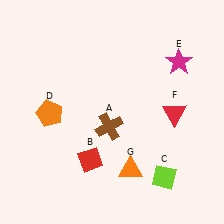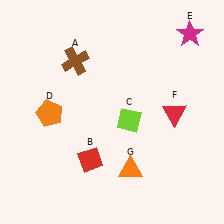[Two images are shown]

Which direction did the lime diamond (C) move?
The lime diamond (C) moved up.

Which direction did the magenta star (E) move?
The magenta star (E) moved up.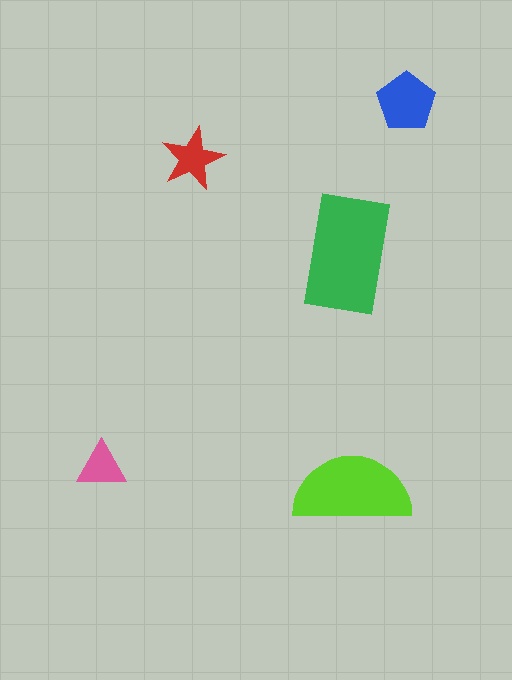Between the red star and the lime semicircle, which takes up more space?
The lime semicircle.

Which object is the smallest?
The pink triangle.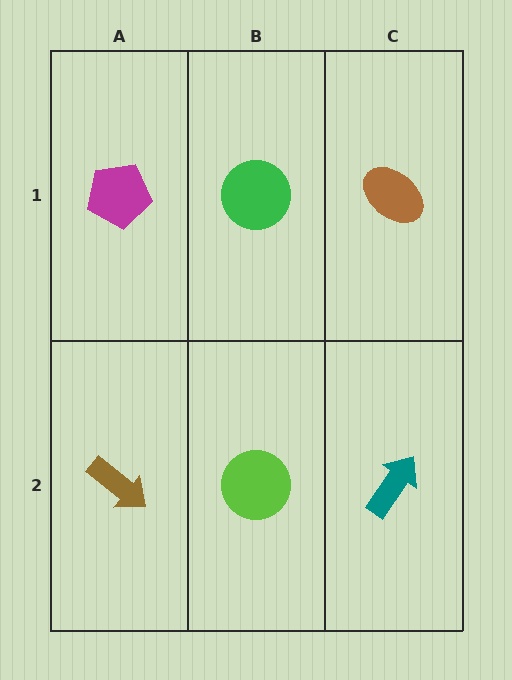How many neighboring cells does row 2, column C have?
2.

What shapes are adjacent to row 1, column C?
A teal arrow (row 2, column C), a green circle (row 1, column B).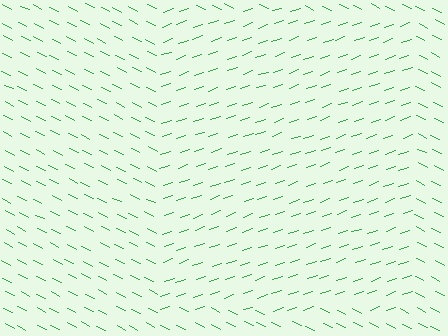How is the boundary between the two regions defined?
The boundary is defined purely by a change in line orientation (approximately 45 degrees difference). All lines are the same color and thickness.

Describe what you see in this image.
The image is filled with small green line segments. A rectangle region in the image has lines oriented differently from the surrounding lines, creating a visible texture boundary.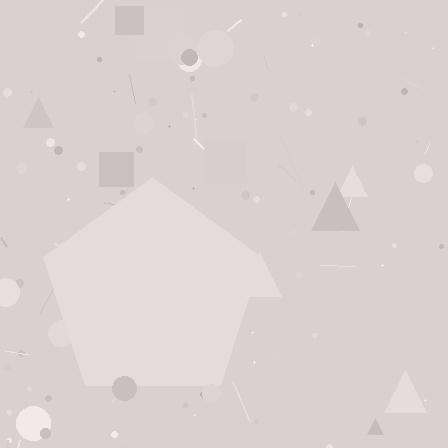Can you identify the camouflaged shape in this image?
The camouflaged shape is a pentagon.